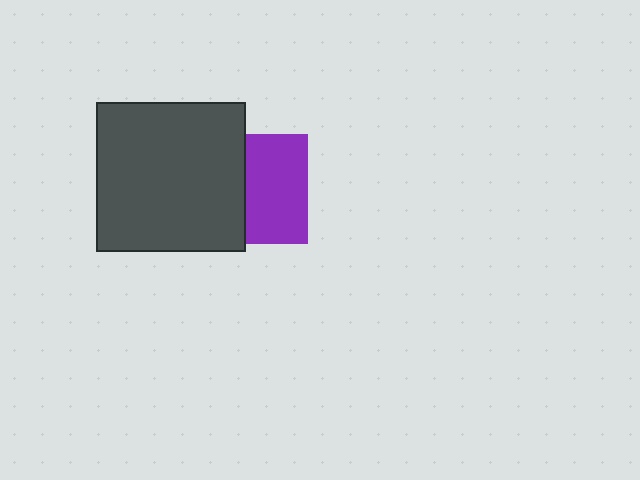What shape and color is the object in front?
The object in front is a dark gray square.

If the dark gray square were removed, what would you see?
You would see the complete purple square.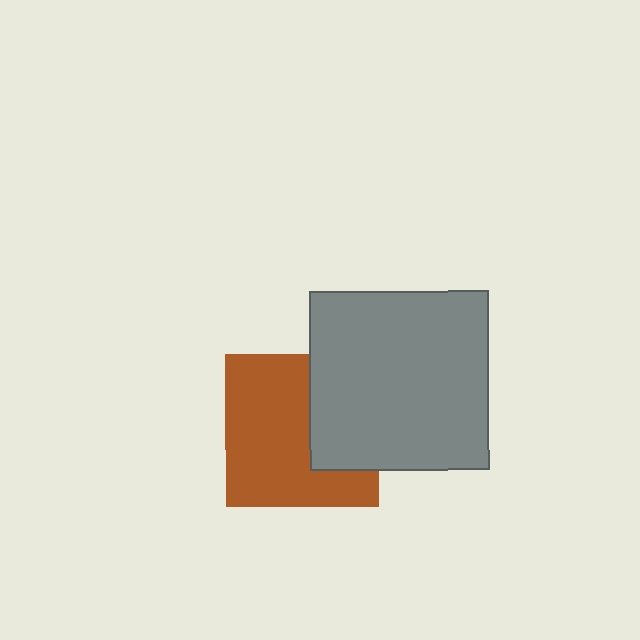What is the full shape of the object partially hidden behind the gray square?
The partially hidden object is a brown square.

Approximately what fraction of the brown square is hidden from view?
Roughly 34% of the brown square is hidden behind the gray square.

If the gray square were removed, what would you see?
You would see the complete brown square.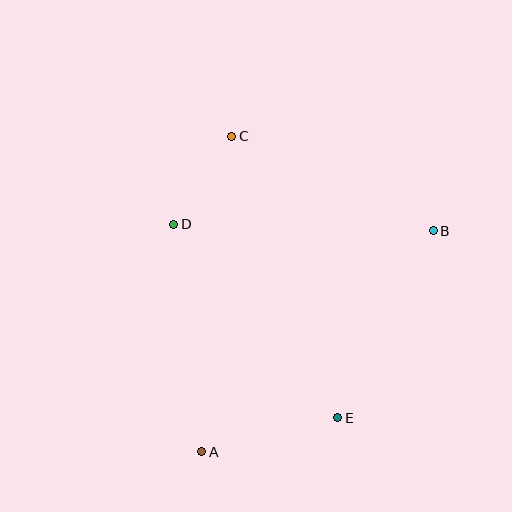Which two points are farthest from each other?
Points A and B are farthest from each other.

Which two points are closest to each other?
Points C and D are closest to each other.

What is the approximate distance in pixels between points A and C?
The distance between A and C is approximately 317 pixels.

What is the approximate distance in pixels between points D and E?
The distance between D and E is approximately 254 pixels.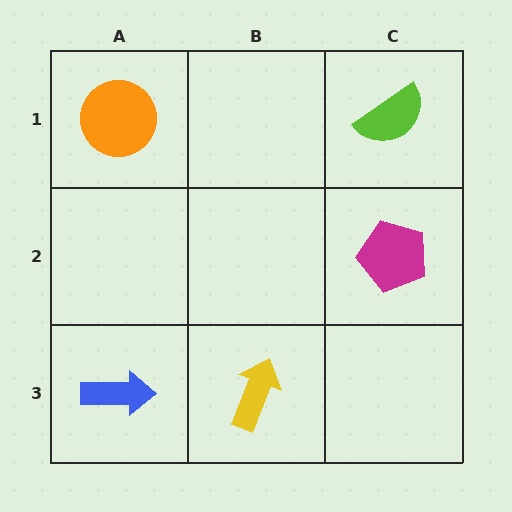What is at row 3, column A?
A blue arrow.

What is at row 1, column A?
An orange circle.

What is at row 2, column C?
A magenta pentagon.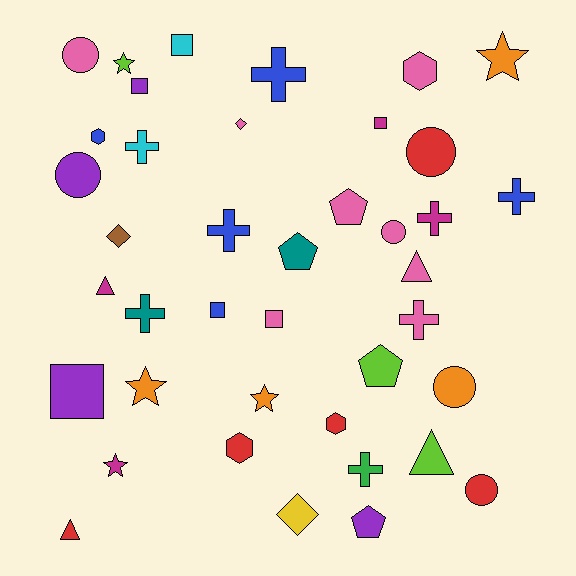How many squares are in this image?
There are 6 squares.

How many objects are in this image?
There are 40 objects.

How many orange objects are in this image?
There are 4 orange objects.